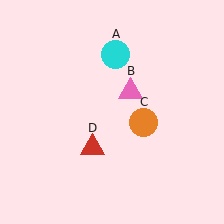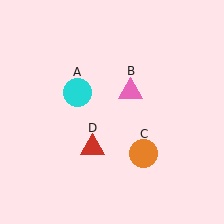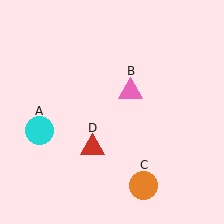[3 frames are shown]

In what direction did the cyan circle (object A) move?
The cyan circle (object A) moved down and to the left.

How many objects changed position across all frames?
2 objects changed position: cyan circle (object A), orange circle (object C).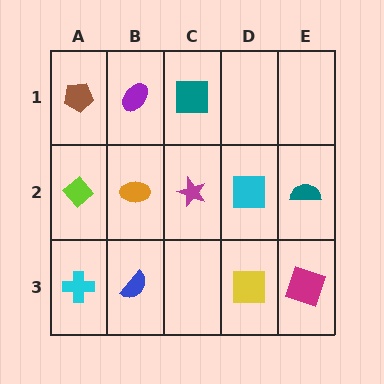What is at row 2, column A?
A lime diamond.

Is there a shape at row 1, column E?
No, that cell is empty.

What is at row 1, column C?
A teal square.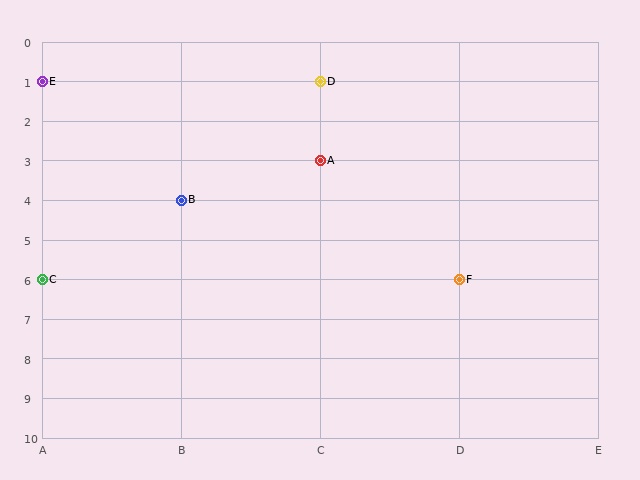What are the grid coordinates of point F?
Point F is at grid coordinates (D, 6).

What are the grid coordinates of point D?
Point D is at grid coordinates (C, 1).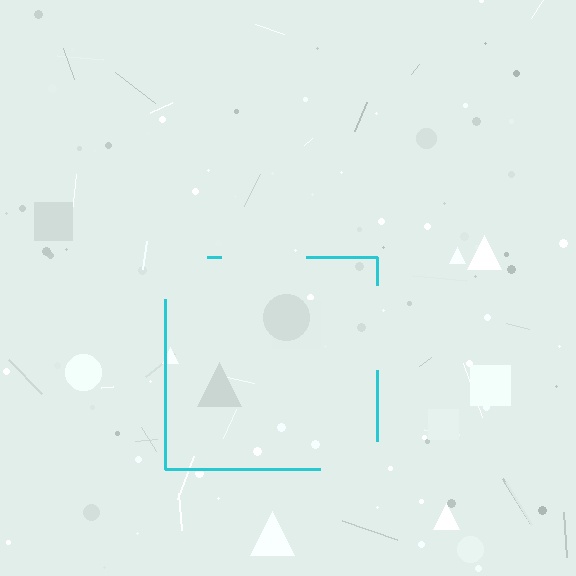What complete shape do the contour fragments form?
The contour fragments form a square.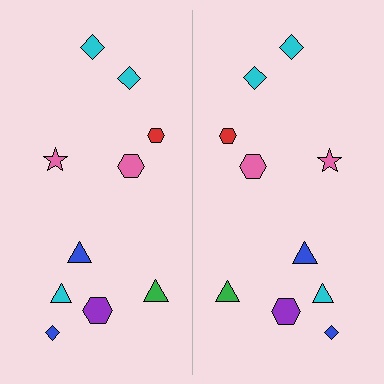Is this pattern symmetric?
Yes, this pattern has bilateral (reflection) symmetry.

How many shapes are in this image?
There are 20 shapes in this image.